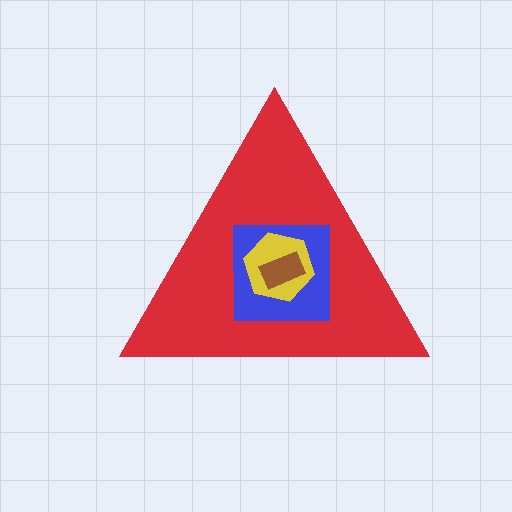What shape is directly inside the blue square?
The yellow hexagon.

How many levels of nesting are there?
4.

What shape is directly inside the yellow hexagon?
The brown rectangle.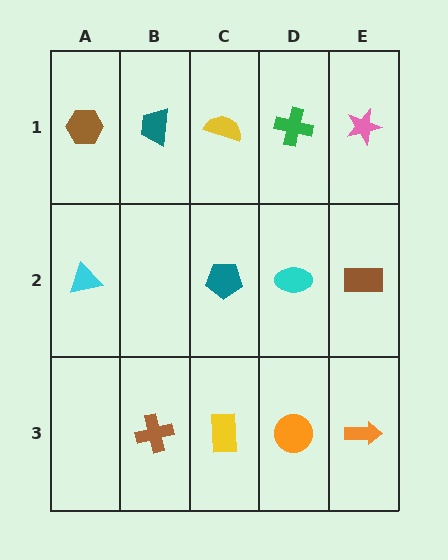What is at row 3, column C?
A yellow rectangle.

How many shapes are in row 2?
4 shapes.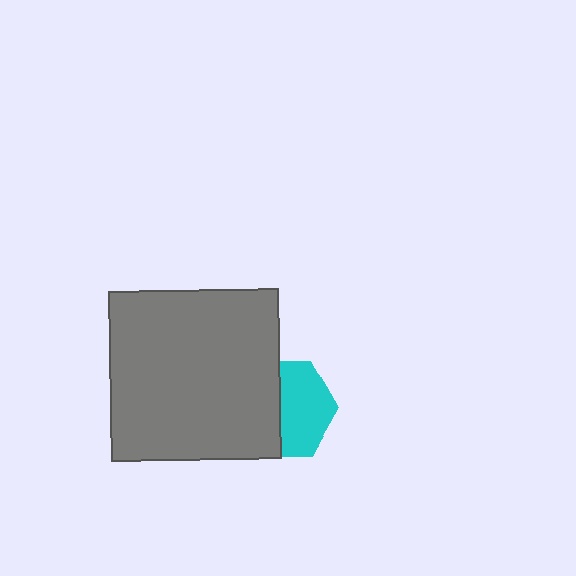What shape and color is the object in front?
The object in front is a gray square.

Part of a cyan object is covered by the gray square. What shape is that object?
It is a hexagon.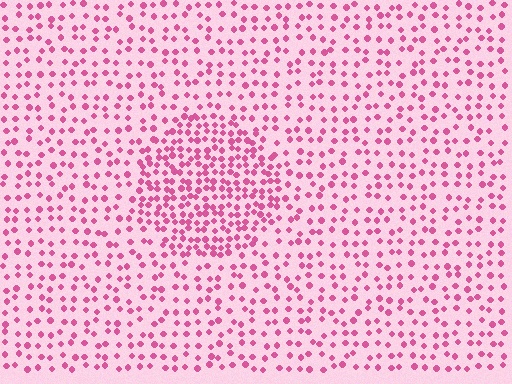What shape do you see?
I see a circle.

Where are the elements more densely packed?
The elements are more densely packed inside the circle boundary.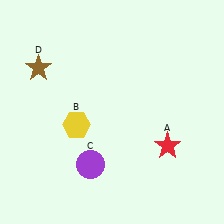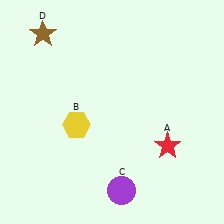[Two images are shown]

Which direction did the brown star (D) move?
The brown star (D) moved up.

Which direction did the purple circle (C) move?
The purple circle (C) moved right.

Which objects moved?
The objects that moved are: the purple circle (C), the brown star (D).